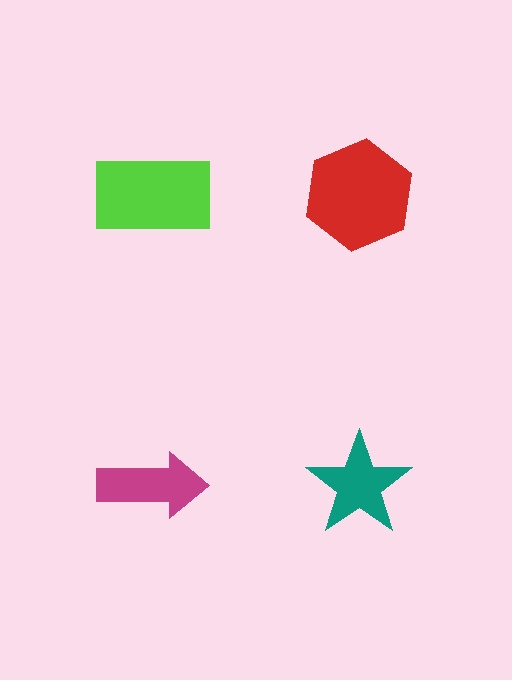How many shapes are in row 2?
2 shapes.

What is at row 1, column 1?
A lime rectangle.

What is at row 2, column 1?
A magenta arrow.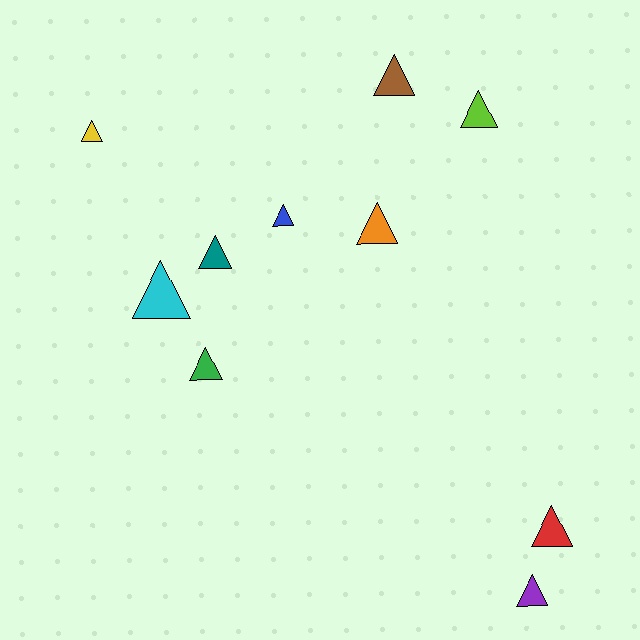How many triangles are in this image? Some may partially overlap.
There are 10 triangles.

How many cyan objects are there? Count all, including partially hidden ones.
There is 1 cyan object.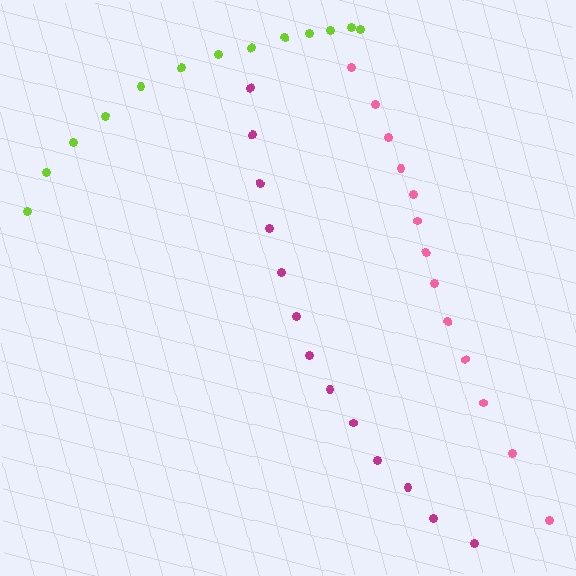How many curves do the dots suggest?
There are 3 distinct paths.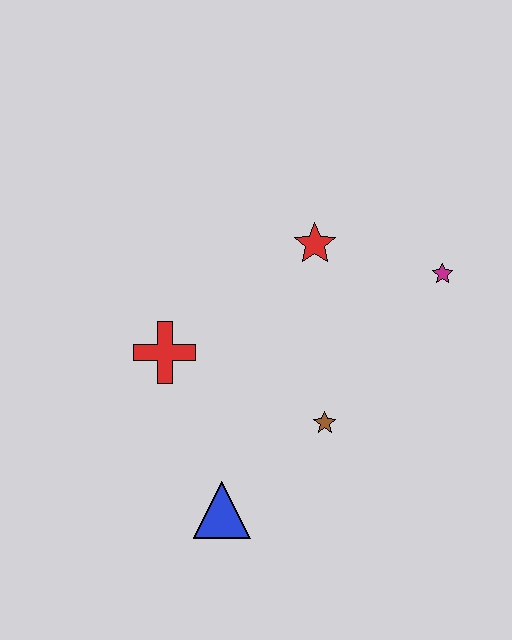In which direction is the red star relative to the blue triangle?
The red star is above the blue triangle.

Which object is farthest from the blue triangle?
The magenta star is farthest from the blue triangle.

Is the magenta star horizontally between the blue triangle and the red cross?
No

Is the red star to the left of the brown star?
Yes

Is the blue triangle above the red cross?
No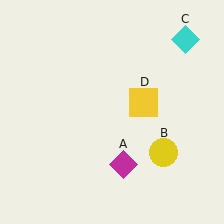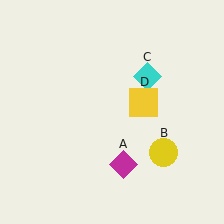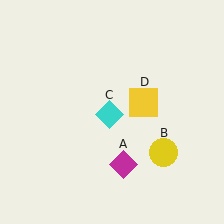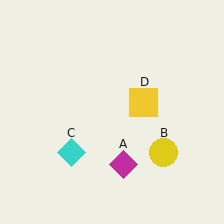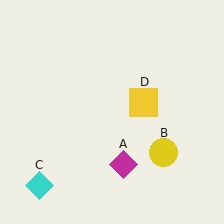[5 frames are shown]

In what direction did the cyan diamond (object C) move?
The cyan diamond (object C) moved down and to the left.